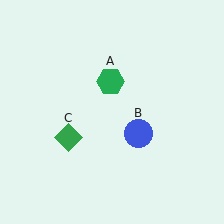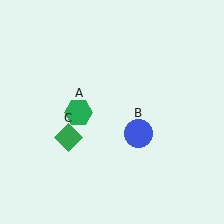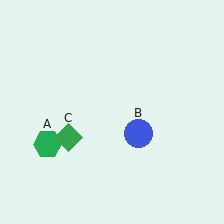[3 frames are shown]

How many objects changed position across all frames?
1 object changed position: green hexagon (object A).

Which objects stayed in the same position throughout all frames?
Blue circle (object B) and green diamond (object C) remained stationary.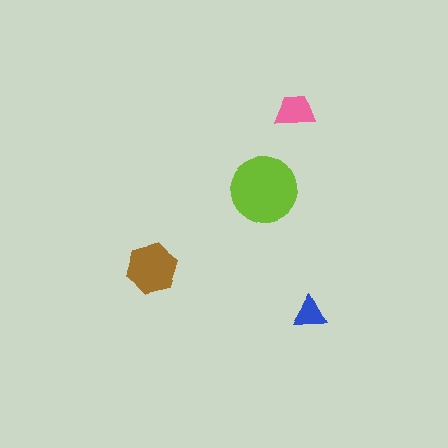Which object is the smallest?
The blue triangle.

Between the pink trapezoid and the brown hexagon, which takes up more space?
The brown hexagon.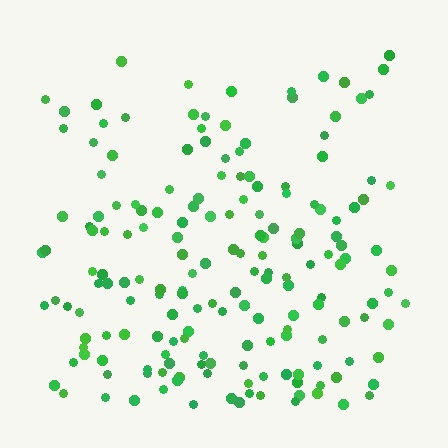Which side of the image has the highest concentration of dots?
The bottom.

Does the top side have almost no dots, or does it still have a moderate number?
Still a moderate number, just noticeably fewer than the bottom.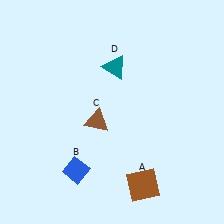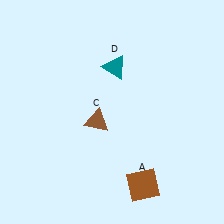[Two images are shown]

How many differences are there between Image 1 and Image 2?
There is 1 difference between the two images.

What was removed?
The blue diamond (B) was removed in Image 2.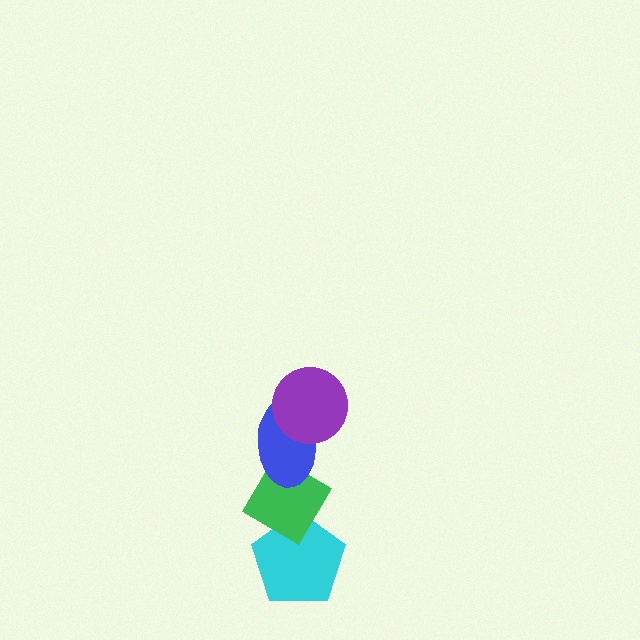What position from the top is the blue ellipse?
The blue ellipse is 2nd from the top.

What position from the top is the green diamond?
The green diamond is 3rd from the top.